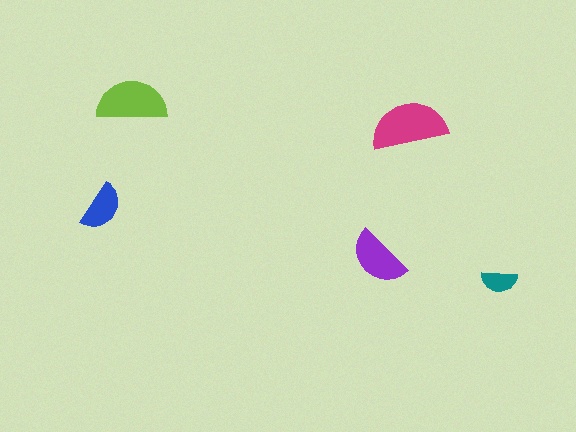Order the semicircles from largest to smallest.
the magenta one, the lime one, the purple one, the blue one, the teal one.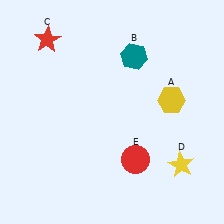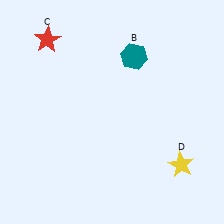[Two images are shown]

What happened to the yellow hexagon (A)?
The yellow hexagon (A) was removed in Image 2. It was in the top-right area of Image 1.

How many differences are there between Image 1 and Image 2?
There are 2 differences between the two images.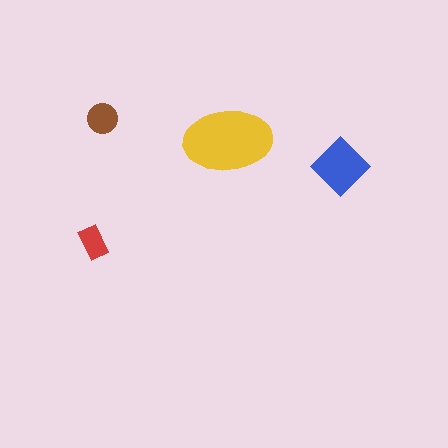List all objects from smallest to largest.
The red rectangle, the brown circle, the blue diamond, the yellow ellipse.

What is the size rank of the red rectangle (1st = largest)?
4th.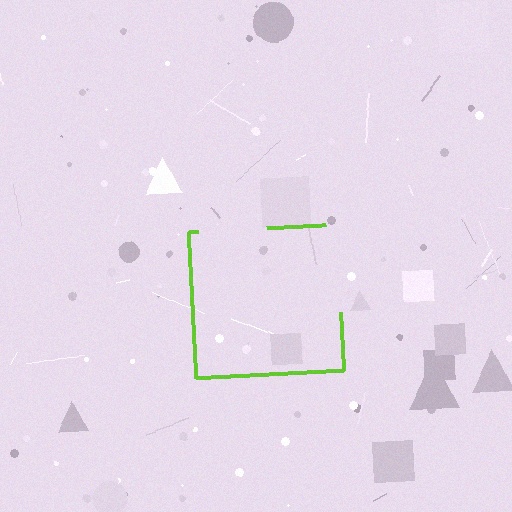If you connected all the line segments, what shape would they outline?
They would outline a square.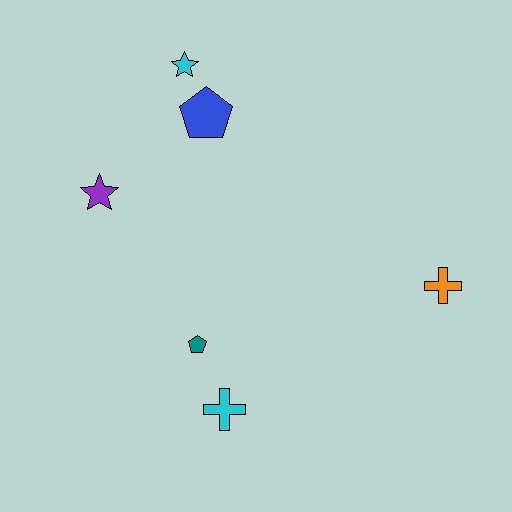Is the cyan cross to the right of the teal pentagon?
Yes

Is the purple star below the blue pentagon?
Yes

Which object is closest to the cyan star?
The blue pentagon is closest to the cyan star.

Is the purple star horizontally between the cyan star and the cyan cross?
No